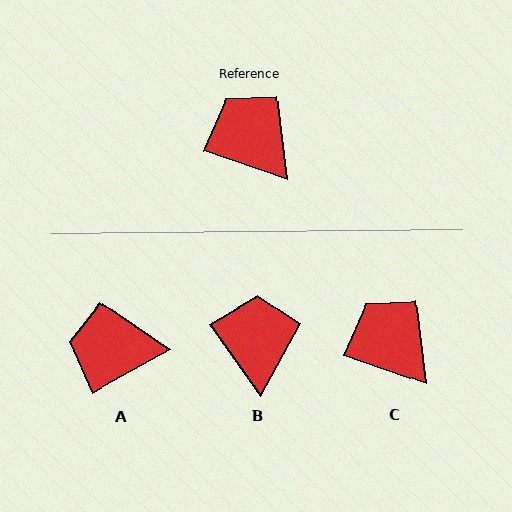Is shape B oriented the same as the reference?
No, it is off by about 36 degrees.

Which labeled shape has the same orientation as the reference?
C.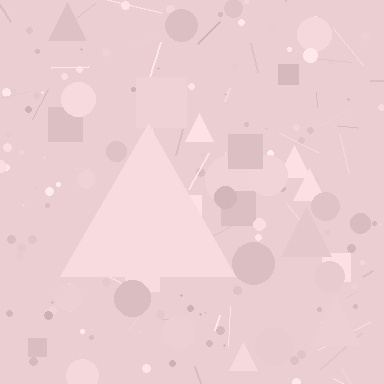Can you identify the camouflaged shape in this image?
The camouflaged shape is a triangle.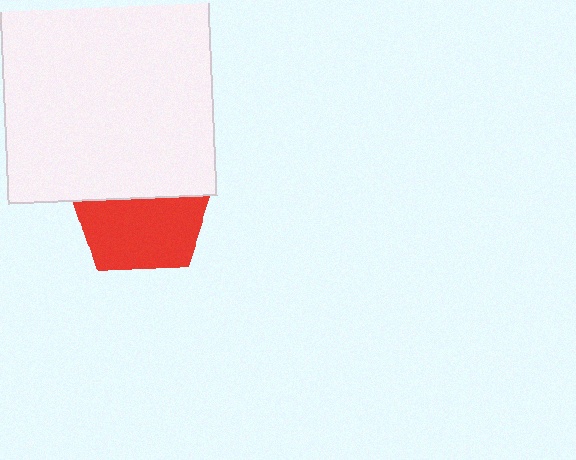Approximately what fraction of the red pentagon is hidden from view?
Roughly 45% of the red pentagon is hidden behind the white square.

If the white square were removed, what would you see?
You would see the complete red pentagon.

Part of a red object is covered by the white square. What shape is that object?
It is a pentagon.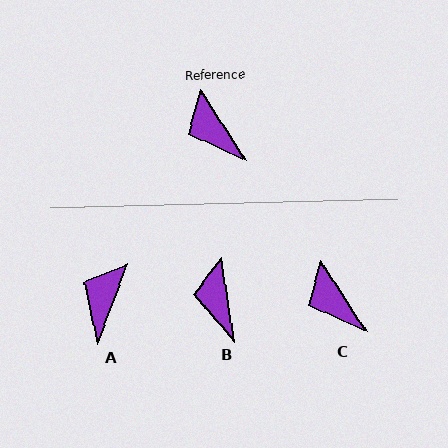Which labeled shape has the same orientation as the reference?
C.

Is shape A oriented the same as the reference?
No, it is off by about 53 degrees.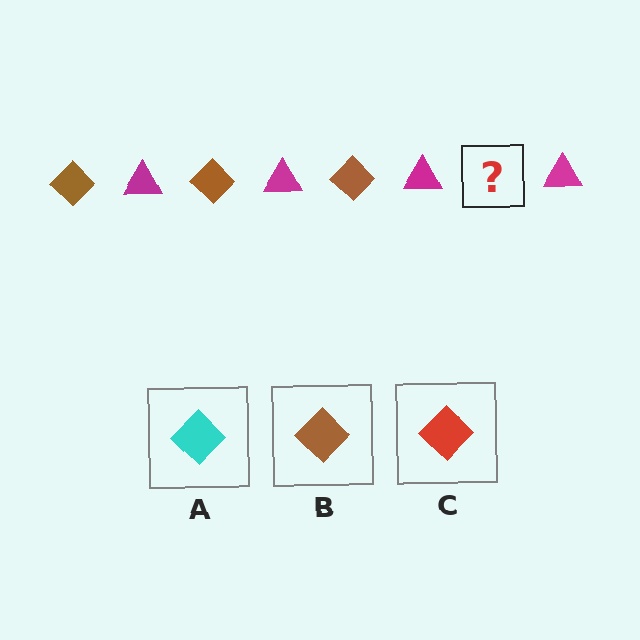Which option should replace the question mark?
Option B.